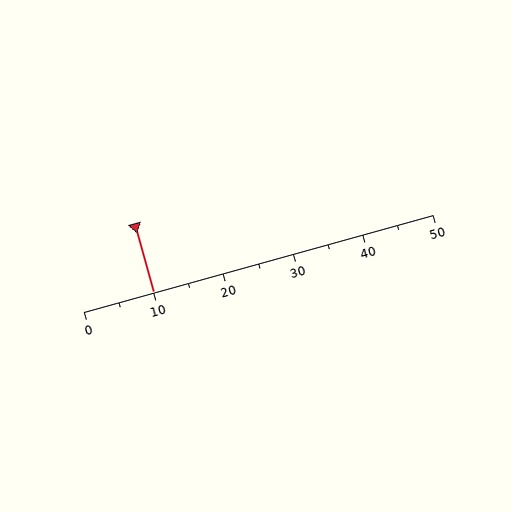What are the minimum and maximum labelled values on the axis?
The axis runs from 0 to 50.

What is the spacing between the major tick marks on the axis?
The major ticks are spaced 10 apart.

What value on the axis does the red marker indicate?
The marker indicates approximately 10.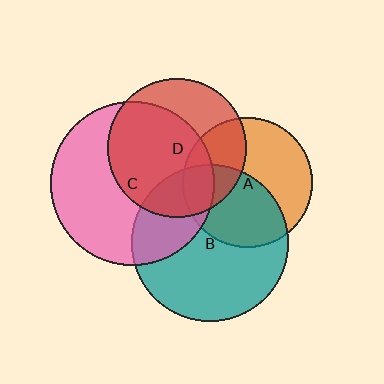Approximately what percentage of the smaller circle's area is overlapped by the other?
Approximately 30%.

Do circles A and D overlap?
Yes.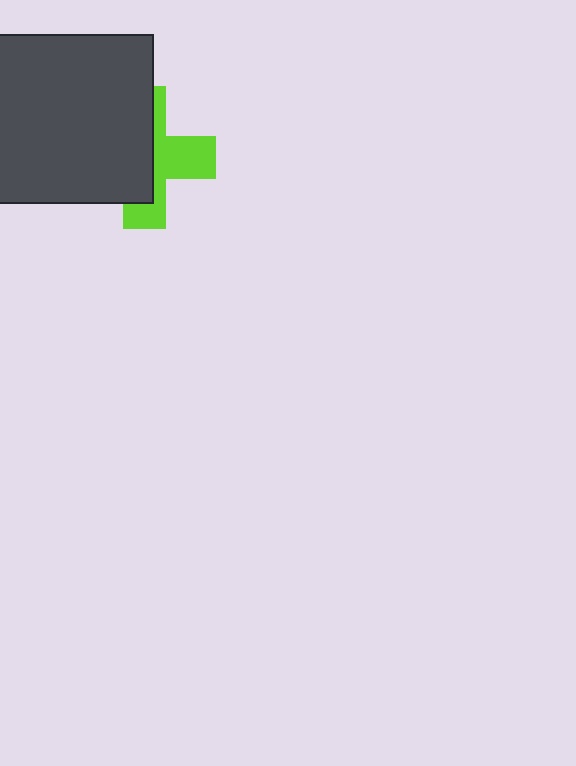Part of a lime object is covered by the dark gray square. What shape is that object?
It is a cross.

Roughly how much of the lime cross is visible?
About half of it is visible (roughly 45%).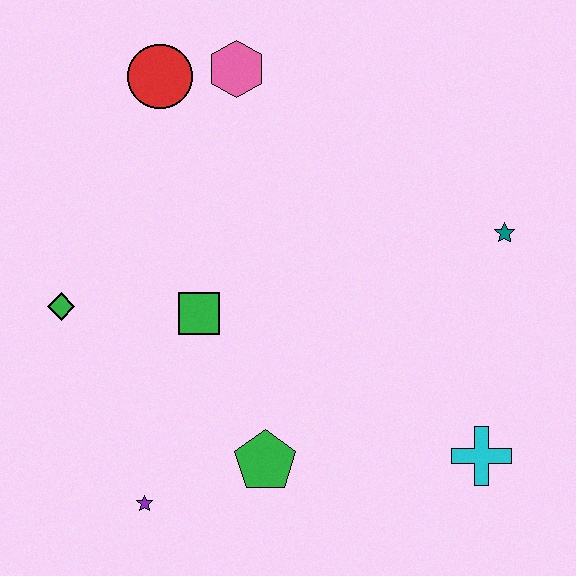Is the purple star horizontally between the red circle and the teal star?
No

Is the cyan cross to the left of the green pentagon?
No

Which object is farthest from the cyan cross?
The red circle is farthest from the cyan cross.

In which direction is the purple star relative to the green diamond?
The purple star is below the green diamond.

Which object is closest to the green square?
The green diamond is closest to the green square.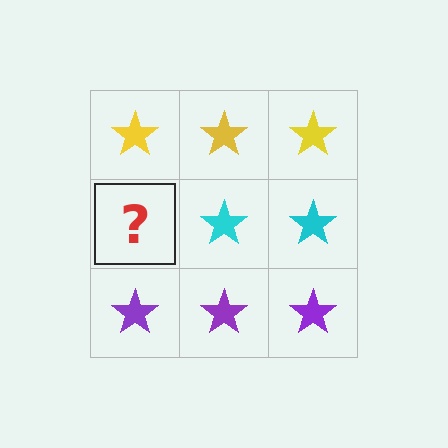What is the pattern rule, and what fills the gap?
The rule is that each row has a consistent color. The gap should be filled with a cyan star.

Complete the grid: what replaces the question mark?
The question mark should be replaced with a cyan star.